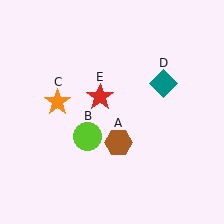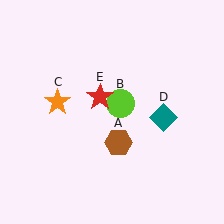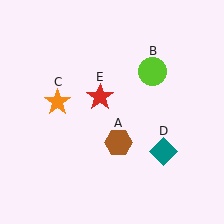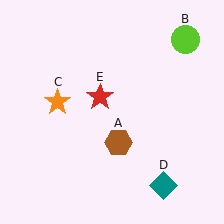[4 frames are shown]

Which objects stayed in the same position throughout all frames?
Brown hexagon (object A) and orange star (object C) and red star (object E) remained stationary.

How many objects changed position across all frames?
2 objects changed position: lime circle (object B), teal diamond (object D).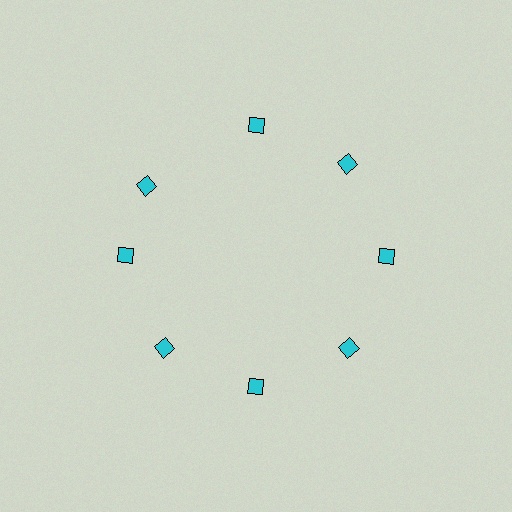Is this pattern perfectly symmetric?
No. The 8 cyan diamonds are arranged in a ring, but one element near the 10 o'clock position is rotated out of alignment along the ring, breaking the 8-fold rotational symmetry.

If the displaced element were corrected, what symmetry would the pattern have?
It would have 8-fold rotational symmetry — the pattern would map onto itself every 45 degrees.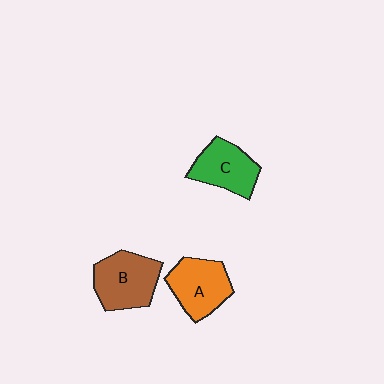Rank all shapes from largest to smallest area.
From largest to smallest: B (brown), A (orange), C (green).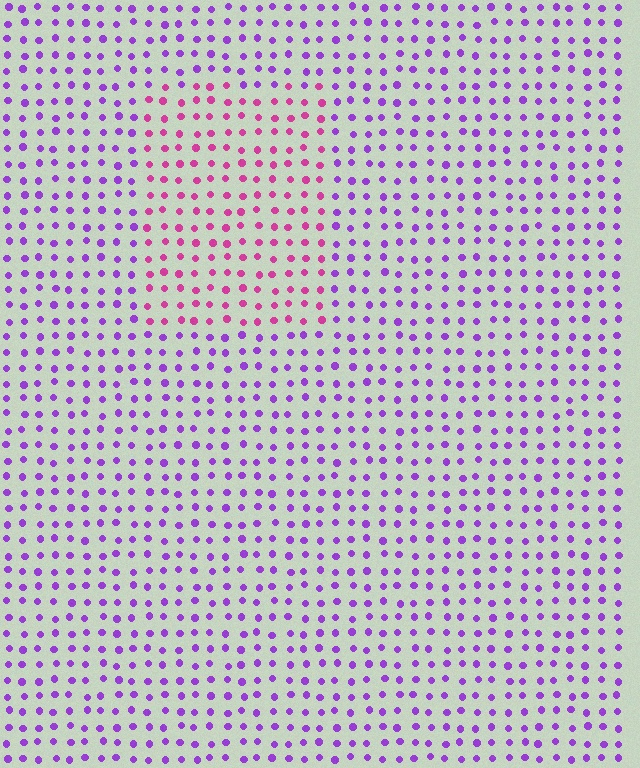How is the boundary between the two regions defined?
The boundary is defined purely by a slight shift in hue (about 45 degrees). Spacing, size, and orientation are identical on both sides.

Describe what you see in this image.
The image is filled with small purple elements in a uniform arrangement. A rectangle-shaped region is visible where the elements are tinted to a slightly different hue, forming a subtle color boundary.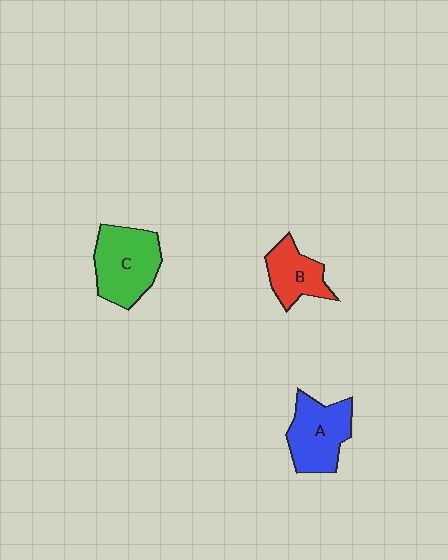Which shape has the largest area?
Shape C (green).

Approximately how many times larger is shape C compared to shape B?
Approximately 1.5 times.